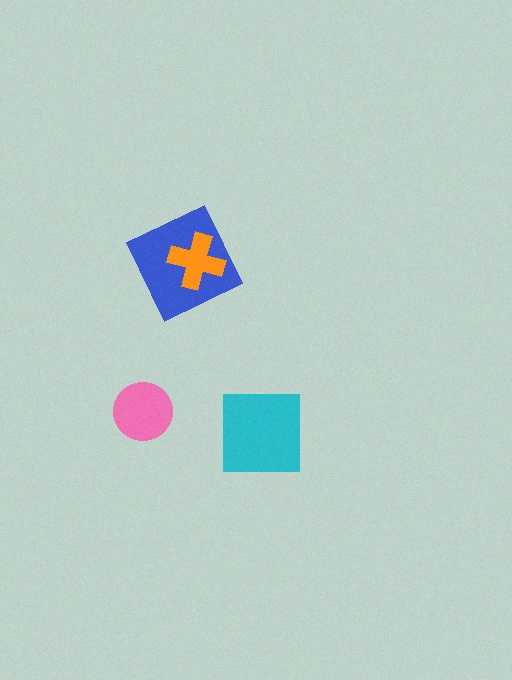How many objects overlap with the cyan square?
0 objects overlap with the cyan square.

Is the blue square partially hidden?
Yes, it is partially covered by another shape.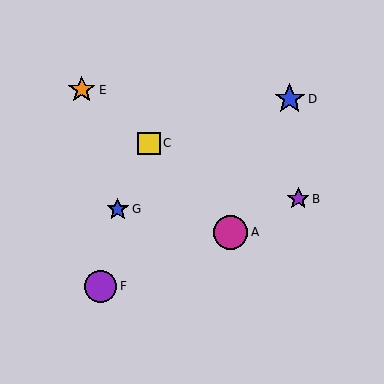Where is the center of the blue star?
The center of the blue star is at (290, 99).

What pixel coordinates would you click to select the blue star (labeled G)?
Click at (118, 209) to select the blue star G.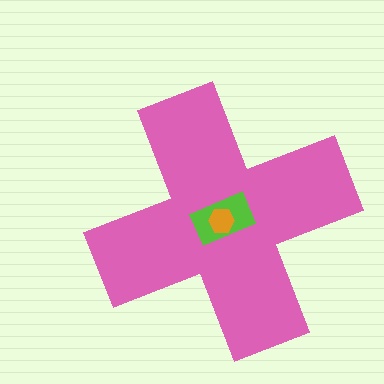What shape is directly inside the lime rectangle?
The orange hexagon.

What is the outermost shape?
The pink cross.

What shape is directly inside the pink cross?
The lime rectangle.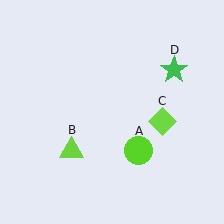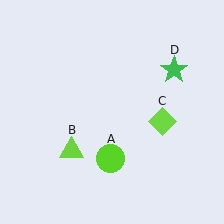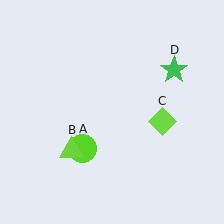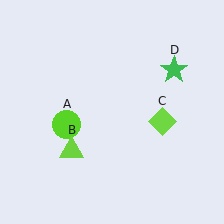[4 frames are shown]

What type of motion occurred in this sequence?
The lime circle (object A) rotated clockwise around the center of the scene.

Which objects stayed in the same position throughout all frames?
Lime triangle (object B) and lime diamond (object C) and green star (object D) remained stationary.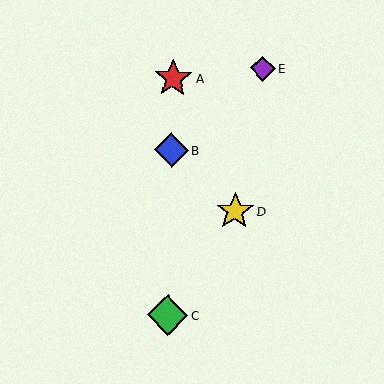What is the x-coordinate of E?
Object E is at x≈263.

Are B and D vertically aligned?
No, B is at x≈171 and D is at x≈235.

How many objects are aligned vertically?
3 objects (A, B, C) are aligned vertically.